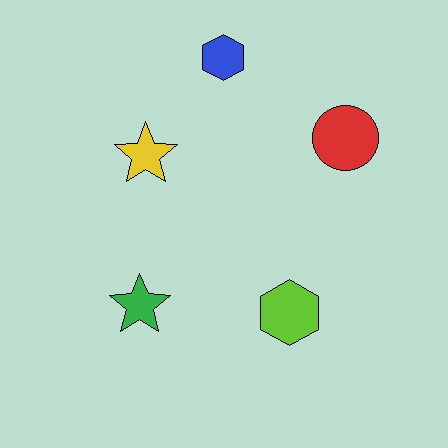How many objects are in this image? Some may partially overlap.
There are 5 objects.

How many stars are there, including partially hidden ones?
There are 2 stars.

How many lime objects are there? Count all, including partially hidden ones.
There is 1 lime object.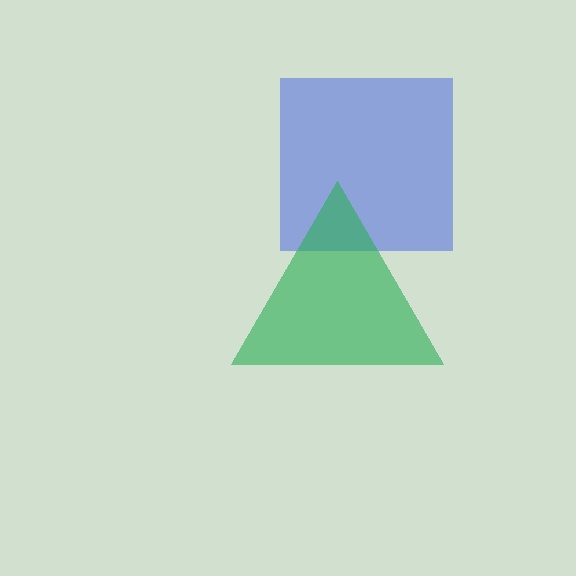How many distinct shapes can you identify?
There are 2 distinct shapes: a blue square, a green triangle.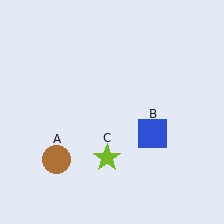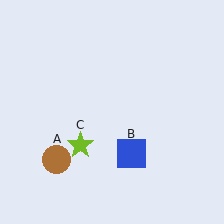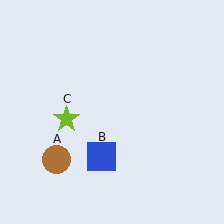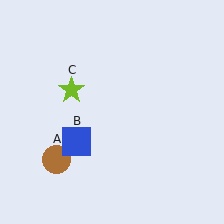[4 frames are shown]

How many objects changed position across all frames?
2 objects changed position: blue square (object B), lime star (object C).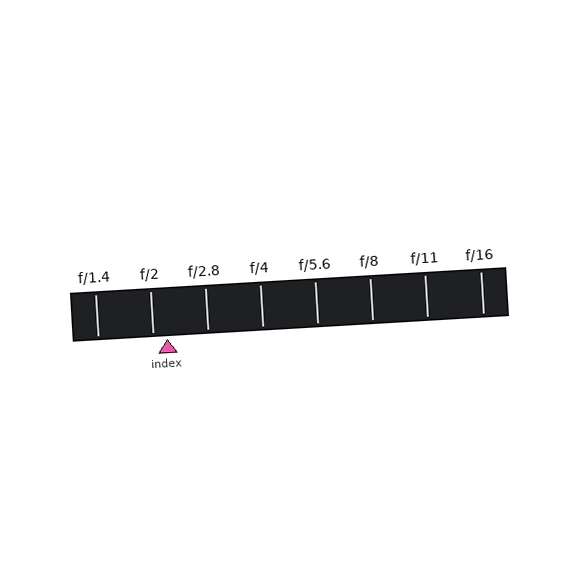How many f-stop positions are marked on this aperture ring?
There are 8 f-stop positions marked.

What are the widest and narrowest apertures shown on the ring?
The widest aperture shown is f/1.4 and the narrowest is f/16.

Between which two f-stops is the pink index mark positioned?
The index mark is between f/2 and f/2.8.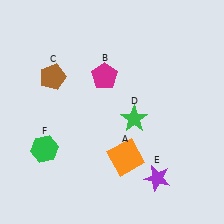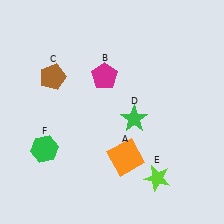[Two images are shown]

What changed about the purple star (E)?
In Image 1, E is purple. In Image 2, it changed to lime.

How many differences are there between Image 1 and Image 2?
There is 1 difference between the two images.